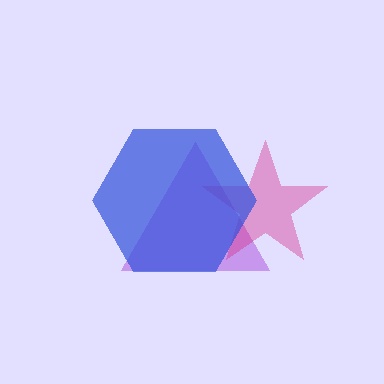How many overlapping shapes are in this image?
There are 3 overlapping shapes in the image.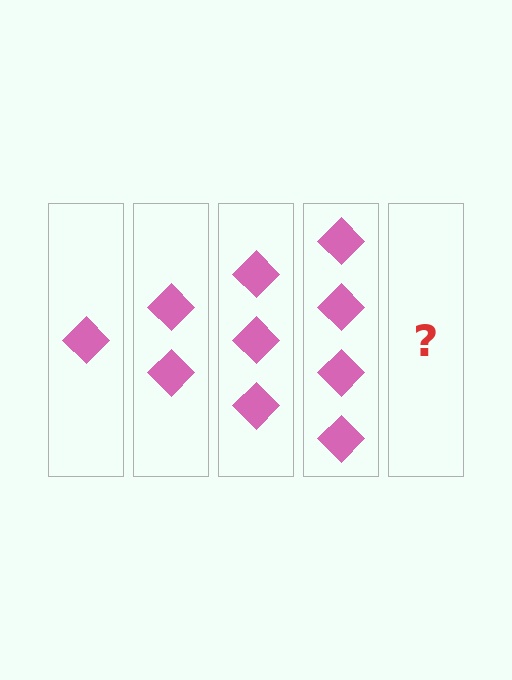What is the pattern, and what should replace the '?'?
The pattern is that each step adds one more diamond. The '?' should be 5 diamonds.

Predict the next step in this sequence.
The next step is 5 diamonds.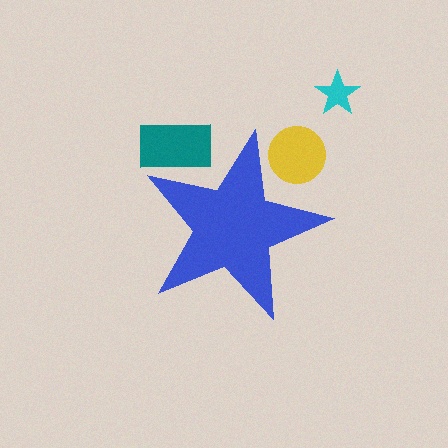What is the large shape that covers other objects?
A blue star.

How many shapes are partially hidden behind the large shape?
2 shapes are partially hidden.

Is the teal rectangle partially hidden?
Yes, the teal rectangle is partially hidden behind the blue star.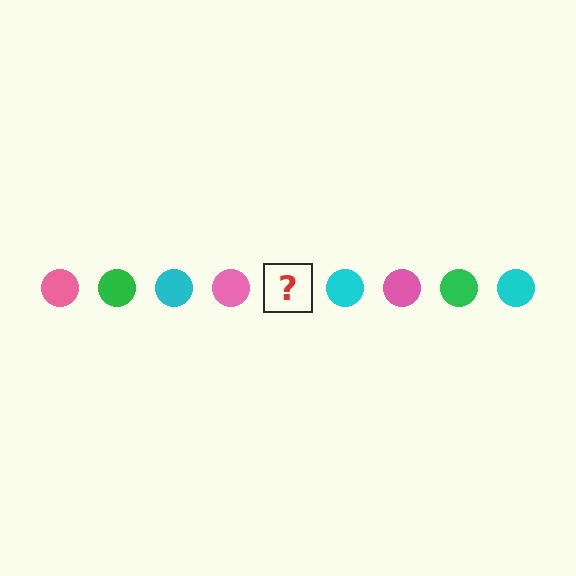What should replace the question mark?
The question mark should be replaced with a green circle.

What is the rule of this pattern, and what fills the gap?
The rule is that the pattern cycles through pink, green, cyan circles. The gap should be filled with a green circle.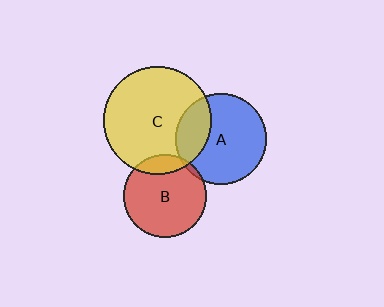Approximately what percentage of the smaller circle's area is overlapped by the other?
Approximately 25%.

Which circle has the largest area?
Circle C (yellow).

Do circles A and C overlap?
Yes.